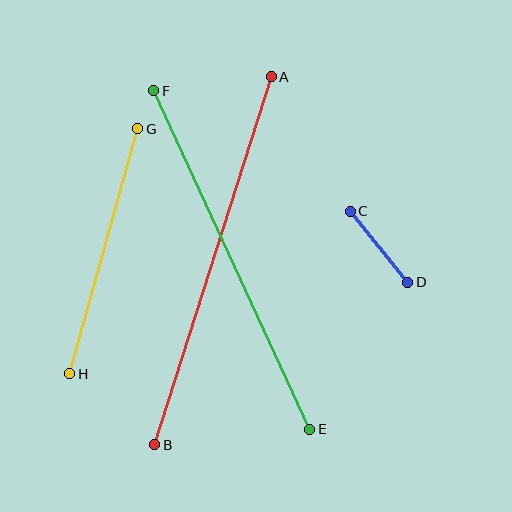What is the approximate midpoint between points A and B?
The midpoint is at approximately (213, 261) pixels.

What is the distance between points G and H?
The distance is approximately 254 pixels.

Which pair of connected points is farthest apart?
Points A and B are farthest apart.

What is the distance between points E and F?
The distance is approximately 373 pixels.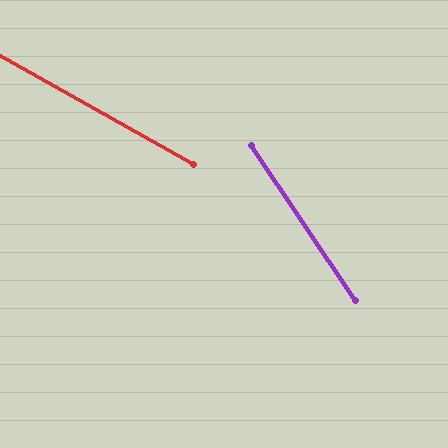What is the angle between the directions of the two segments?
Approximately 27 degrees.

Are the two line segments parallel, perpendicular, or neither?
Neither parallel nor perpendicular — they differ by about 27°.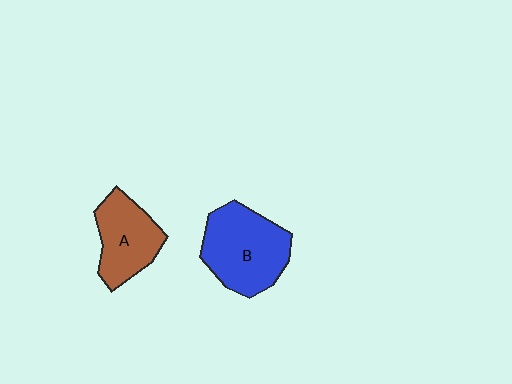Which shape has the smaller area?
Shape A (brown).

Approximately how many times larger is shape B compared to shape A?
Approximately 1.3 times.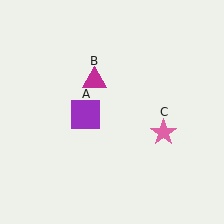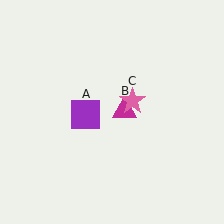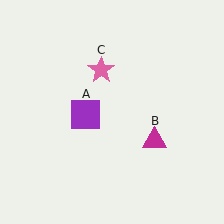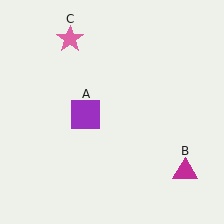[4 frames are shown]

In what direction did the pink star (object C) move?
The pink star (object C) moved up and to the left.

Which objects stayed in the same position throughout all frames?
Purple square (object A) remained stationary.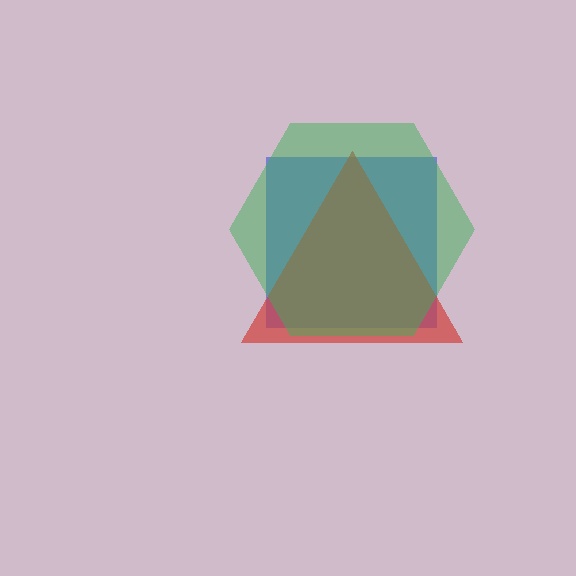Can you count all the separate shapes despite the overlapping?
Yes, there are 3 separate shapes.